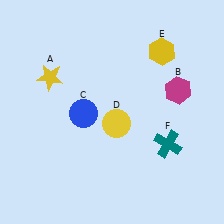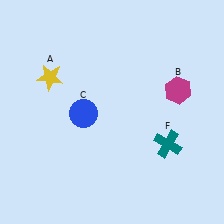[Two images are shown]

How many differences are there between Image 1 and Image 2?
There are 2 differences between the two images.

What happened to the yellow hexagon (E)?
The yellow hexagon (E) was removed in Image 2. It was in the top-right area of Image 1.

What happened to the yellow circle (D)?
The yellow circle (D) was removed in Image 2. It was in the bottom-right area of Image 1.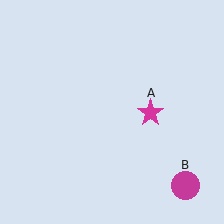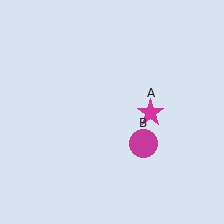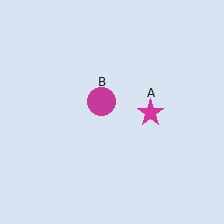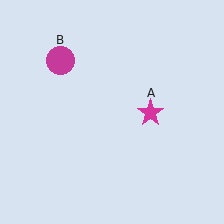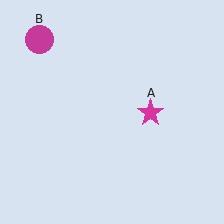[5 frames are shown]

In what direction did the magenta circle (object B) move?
The magenta circle (object B) moved up and to the left.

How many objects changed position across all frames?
1 object changed position: magenta circle (object B).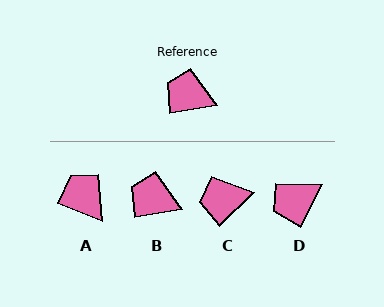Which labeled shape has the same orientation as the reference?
B.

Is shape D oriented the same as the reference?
No, it is off by about 54 degrees.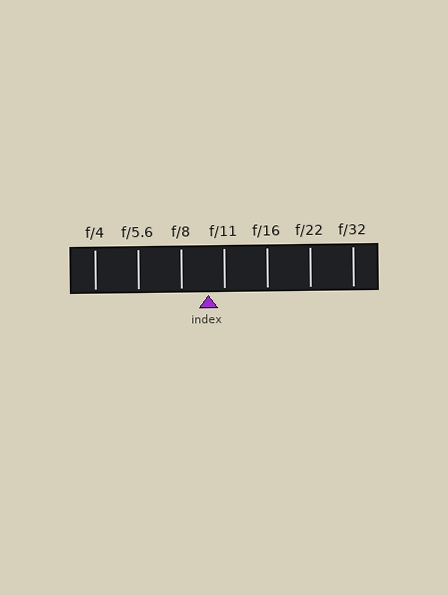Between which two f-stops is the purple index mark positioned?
The index mark is between f/8 and f/11.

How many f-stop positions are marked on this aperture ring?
There are 7 f-stop positions marked.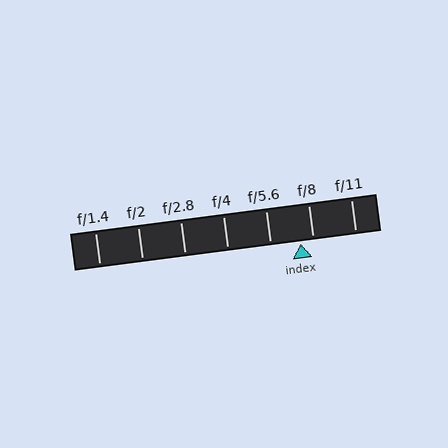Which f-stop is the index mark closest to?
The index mark is closest to f/8.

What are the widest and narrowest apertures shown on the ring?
The widest aperture shown is f/1.4 and the narrowest is f/11.